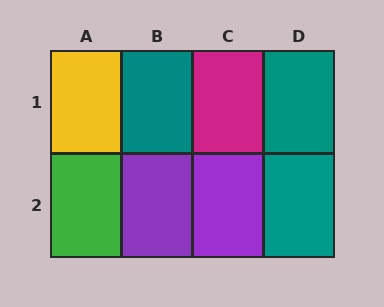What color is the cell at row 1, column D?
Teal.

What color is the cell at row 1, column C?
Magenta.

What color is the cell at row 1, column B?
Teal.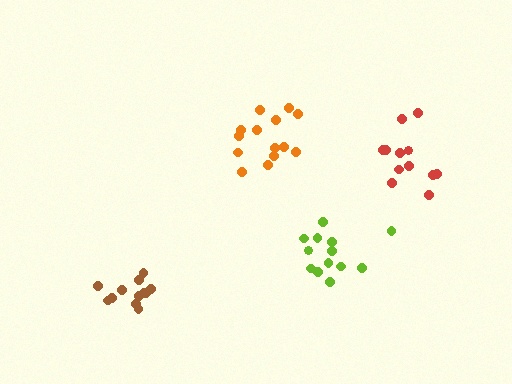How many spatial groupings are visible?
There are 4 spatial groupings.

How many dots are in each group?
Group 1: 12 dots, Group 2: 13 dots, Group 3: 14 dots, Group 4: 12 dots (51 total).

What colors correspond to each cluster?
The clusters are colored: red, lime, orange, brown.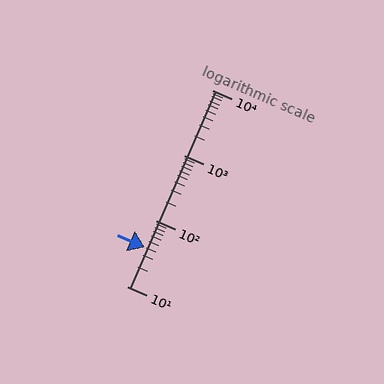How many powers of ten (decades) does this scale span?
The scale spans 3 decades, from 10 to 10000.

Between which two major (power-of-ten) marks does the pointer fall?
The pointer is between 10 and 100.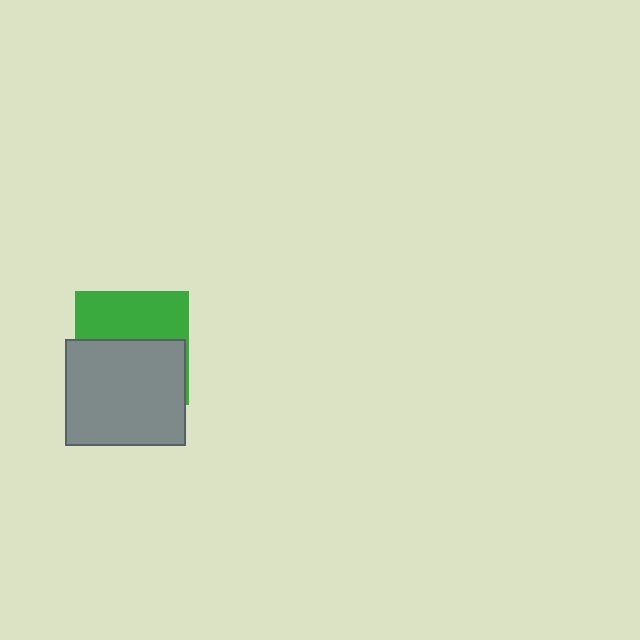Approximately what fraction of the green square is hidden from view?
Roughly 56% of the green square is hidden behind the gray rectangle.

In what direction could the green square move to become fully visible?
The green square could move up. That would shift it out from behind the gray rectangle entirely.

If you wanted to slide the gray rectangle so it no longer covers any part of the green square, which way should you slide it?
Slide it down — that is the most direct way to separate the two shapes.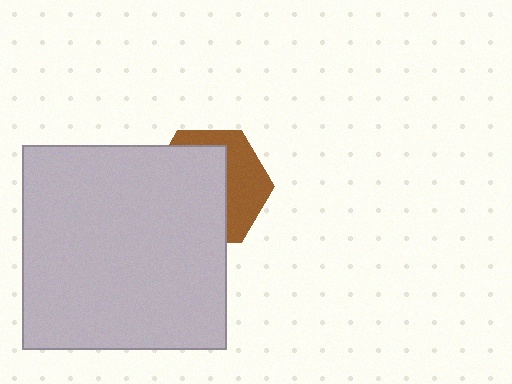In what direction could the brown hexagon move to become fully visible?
The brown hexagon could move right. That would shift it out from behind the light gray square entirely.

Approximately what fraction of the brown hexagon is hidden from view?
Roughly 60% of the brown hexagon is hidden behind the light gray square.